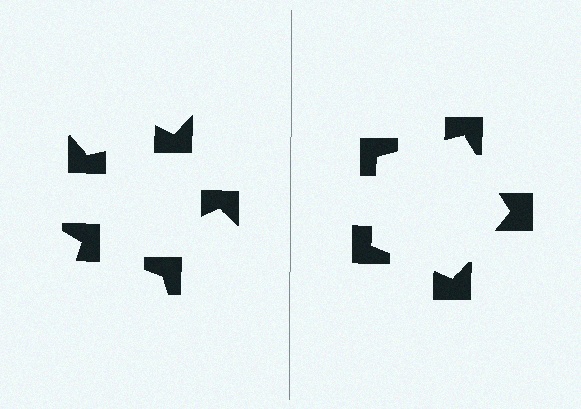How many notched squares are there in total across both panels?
10 — 5 on each side.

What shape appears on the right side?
An illusory pentagon.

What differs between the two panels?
The notched squares are positioned identically on both sides; only the wedge orientations differ. On the right they align to a pentagon; on the left they are misaligned.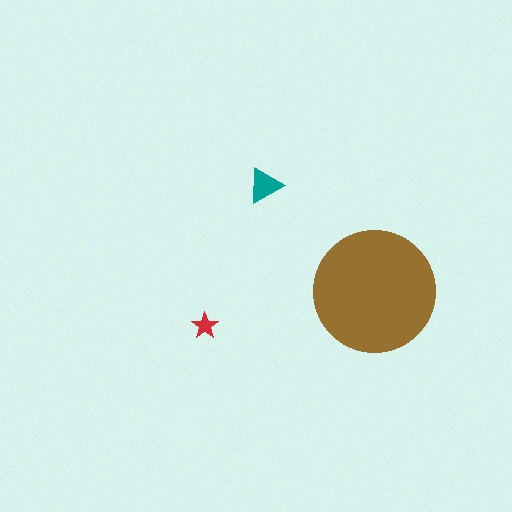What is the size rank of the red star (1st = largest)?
3rd.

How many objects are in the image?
There are 3 objects in the image.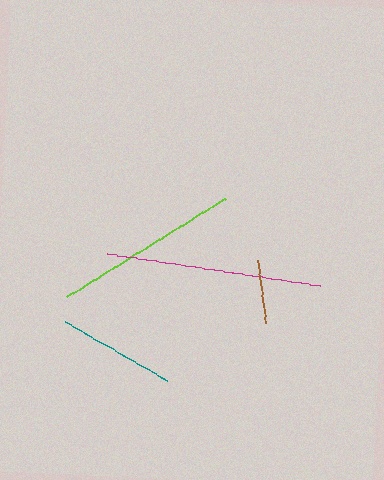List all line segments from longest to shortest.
From longest to shortest: magenta, lime, teal, brown.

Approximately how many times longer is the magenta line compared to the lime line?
The magenta line is approximately 1.1 times the length of the lime line.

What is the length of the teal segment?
The teal segment is approximately 119 pixels long.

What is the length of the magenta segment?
The magenta segment is approximately 215 pixels long.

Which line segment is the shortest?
The brown line is the shortest at approximately 63 pixels.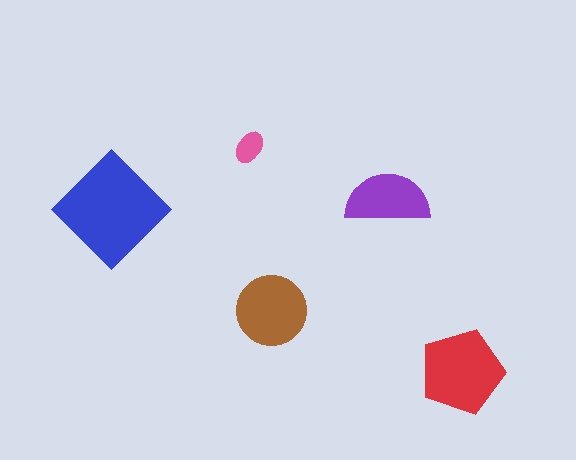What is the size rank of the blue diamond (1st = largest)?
1st.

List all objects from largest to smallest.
The blue diamond, the red pentagon, the brown circle, the purple semicircle, the pink ellipse.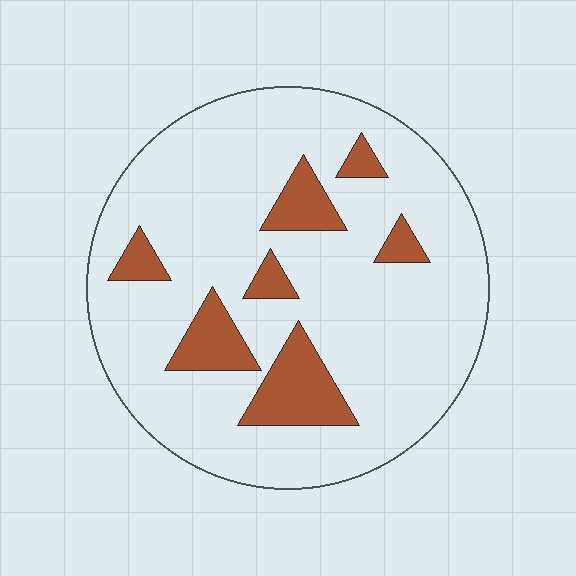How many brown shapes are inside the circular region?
7.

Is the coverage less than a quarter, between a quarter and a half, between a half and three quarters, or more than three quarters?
Less than a quarter.